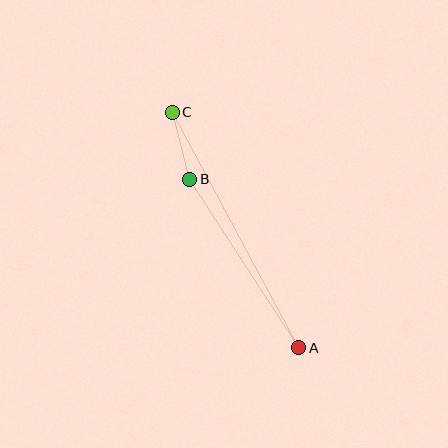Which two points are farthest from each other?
Points A and C are farthest from each other.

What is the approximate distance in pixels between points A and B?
The distance between A and B is approximately 201 pixels.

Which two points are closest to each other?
Points B and C are closest to each other.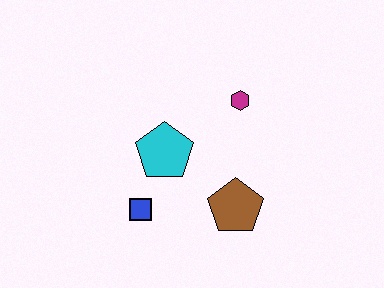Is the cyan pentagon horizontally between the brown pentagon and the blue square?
Yes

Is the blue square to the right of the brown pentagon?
No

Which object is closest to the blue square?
The cyan pentagon is closest to the blue square.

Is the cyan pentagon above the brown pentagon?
Yes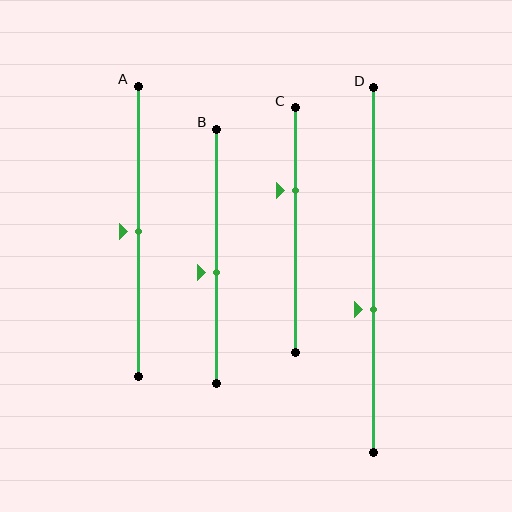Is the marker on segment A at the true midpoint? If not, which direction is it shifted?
Yes, the marker on segment A is at the true midpoint.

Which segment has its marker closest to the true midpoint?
Segment A has its marker closest to the true midpoint.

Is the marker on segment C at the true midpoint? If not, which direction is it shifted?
No, the marker on segment C is shifted upward by about 16% of the segment length.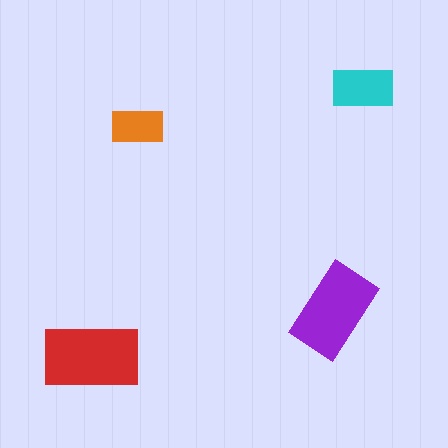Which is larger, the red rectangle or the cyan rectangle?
The red one.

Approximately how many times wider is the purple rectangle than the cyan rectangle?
About 1.5 times wider.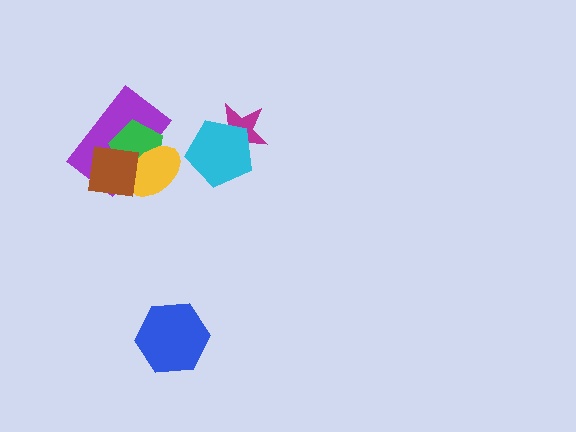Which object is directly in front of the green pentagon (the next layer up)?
The yellow ellipse is directly in front of the green pentagon.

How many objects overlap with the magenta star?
1 object overlaps with the magenta star.